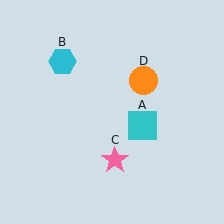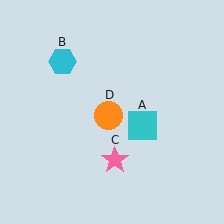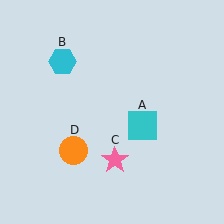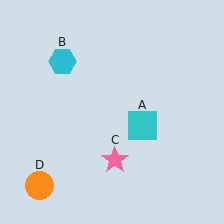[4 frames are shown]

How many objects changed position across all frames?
1 object changed position: orange circle (object D).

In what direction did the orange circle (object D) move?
The orange circle (object D) moved down and to the left.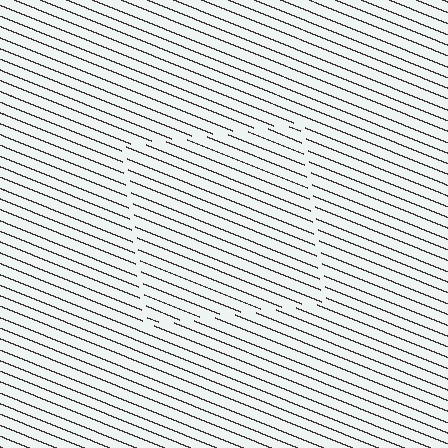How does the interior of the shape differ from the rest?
The interior of the shape contains the same grating, shifted by half a period — the contour is defined by the phase discontinuity where line-ends from the inner and outer gratings abut.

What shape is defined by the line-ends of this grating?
An illusory square. The interior of the shape contains the same grating, shifted by half a period — the contour is defined by the phase discontinuity where line-ends from the inner and outer gratings abut.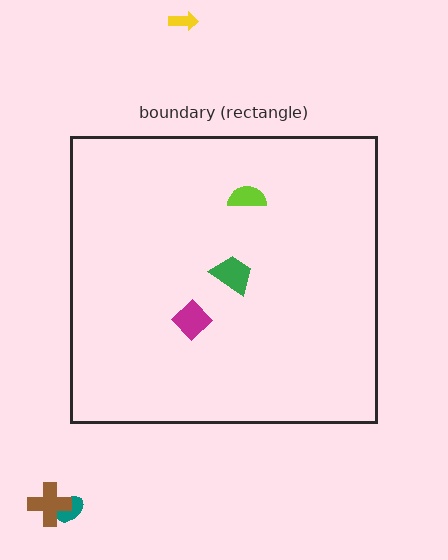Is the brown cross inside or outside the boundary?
Outside.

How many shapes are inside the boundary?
3 inside, 3 outside.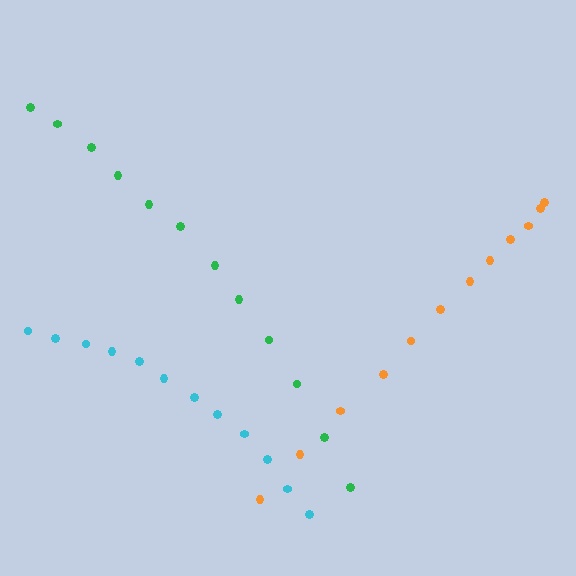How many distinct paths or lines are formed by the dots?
There are 3 distinct paths.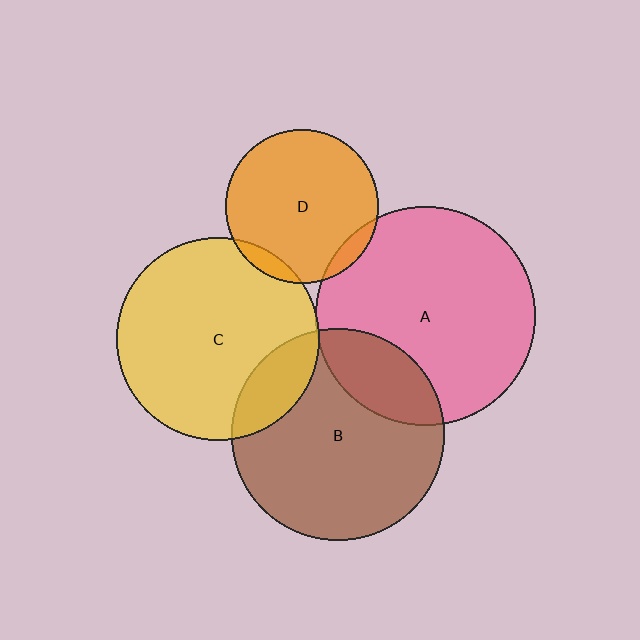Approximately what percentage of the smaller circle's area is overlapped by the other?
Approximately 5%.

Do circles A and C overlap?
Yes.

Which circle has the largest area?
Circle A (pink).